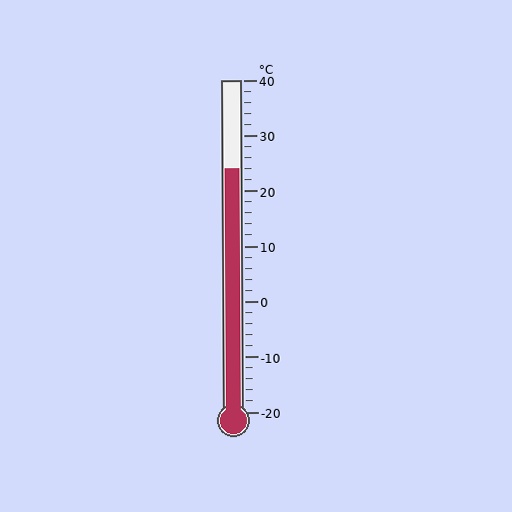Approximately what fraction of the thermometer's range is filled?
The thermometer is filled to approximately 75% of its range.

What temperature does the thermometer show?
The thermometer shows approximately 24°C.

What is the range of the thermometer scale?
The thermometer scale ranges from -20°C to 40°C.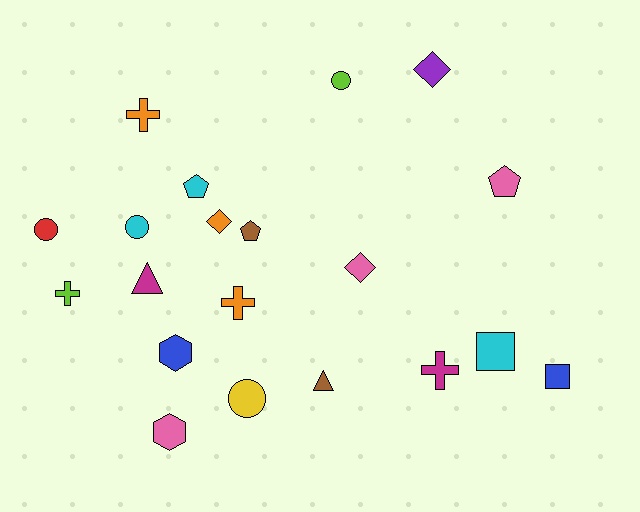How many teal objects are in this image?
There are no teal objects.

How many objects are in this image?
There are 20 objects.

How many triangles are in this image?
There are 2 triangles.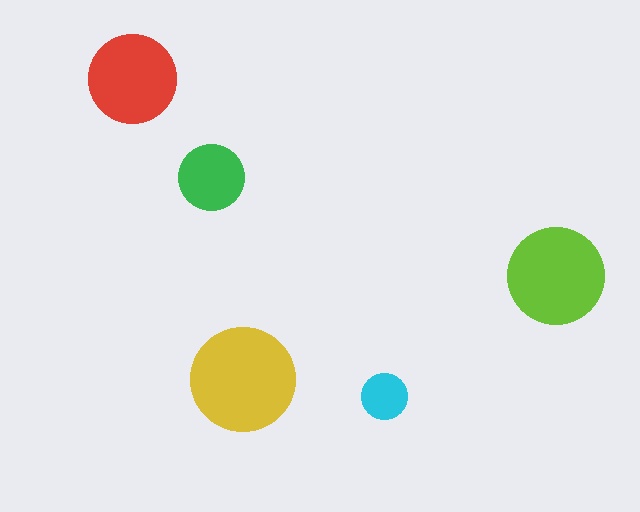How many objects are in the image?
There are 5 objects in the image.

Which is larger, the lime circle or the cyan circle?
The lime one.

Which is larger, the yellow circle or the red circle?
The yellow one.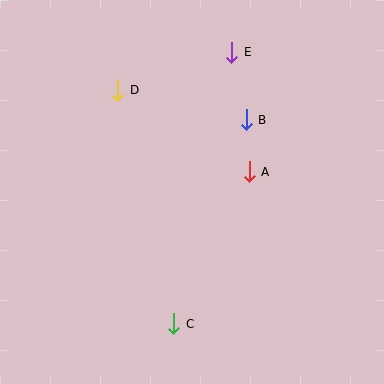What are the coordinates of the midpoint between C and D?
The midpoint between C and D is at (146, 207).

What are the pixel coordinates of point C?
Point C is at (174, 324).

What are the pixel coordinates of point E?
Point E is at (232, 52).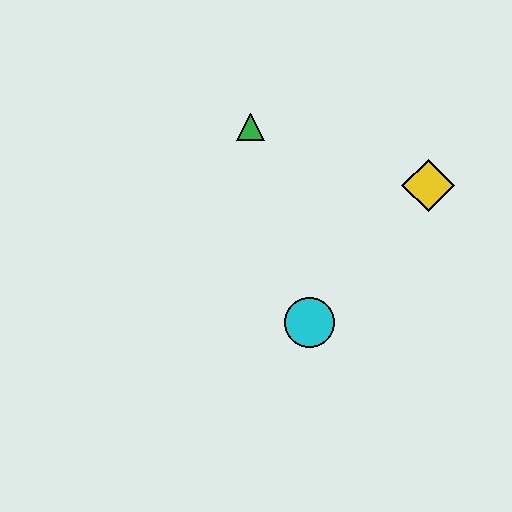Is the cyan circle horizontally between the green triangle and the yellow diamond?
Yes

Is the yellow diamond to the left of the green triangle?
No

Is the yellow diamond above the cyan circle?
Yes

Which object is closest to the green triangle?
The yellow diamond is closest to the green triangle.